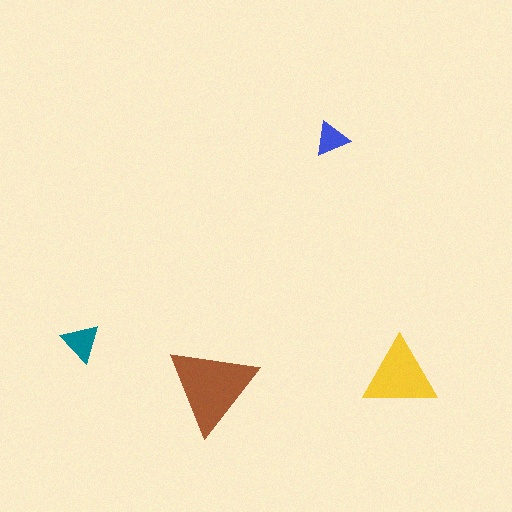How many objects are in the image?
There are 4 objects in the image.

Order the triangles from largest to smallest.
the brown one, the yellow one, the teal one, the blue one.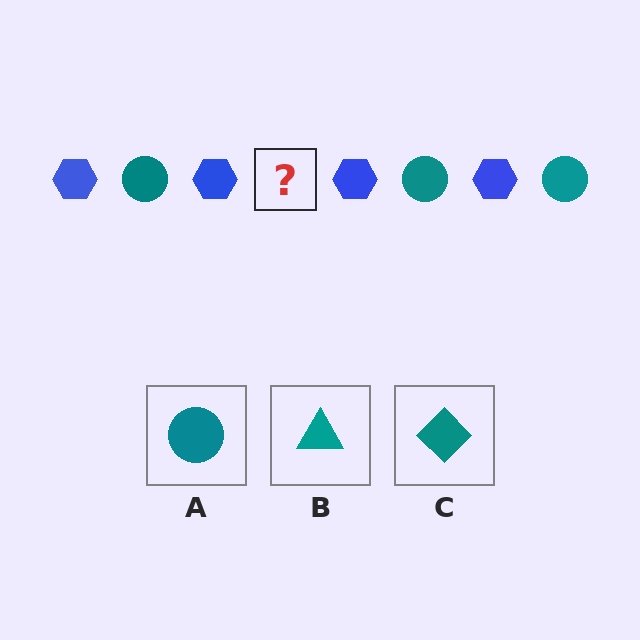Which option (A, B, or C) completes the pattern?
A.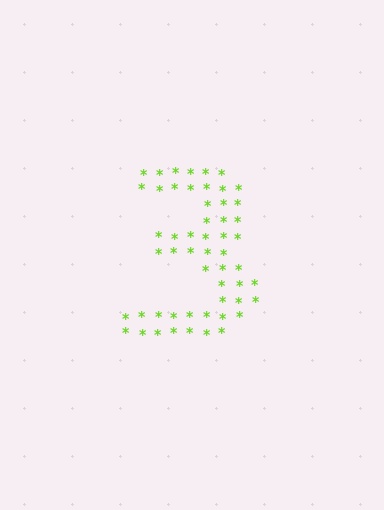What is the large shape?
The large shape is the digit 3.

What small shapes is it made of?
It is made of small asterisks.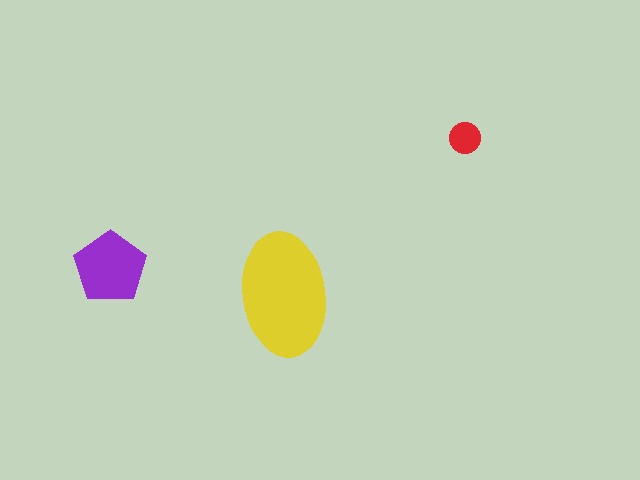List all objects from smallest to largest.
The red circle, the purple pentagon, the yellow ellipse.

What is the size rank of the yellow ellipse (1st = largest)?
1st.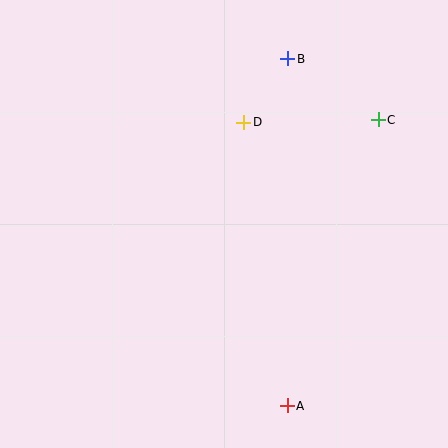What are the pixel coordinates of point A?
Point A is at (287, 406).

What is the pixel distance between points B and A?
The distance between B and A is 347 pixels.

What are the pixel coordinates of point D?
Point D is at (244, 122).